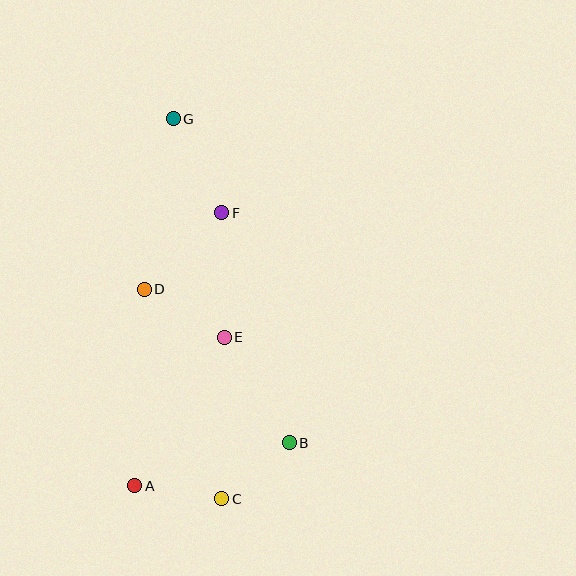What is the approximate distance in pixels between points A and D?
The distance between A and D is approximately 197 pixels.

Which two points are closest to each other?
Points B and C are closest to each other.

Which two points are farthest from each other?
Points C and G are farthest from each other.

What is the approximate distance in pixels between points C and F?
The distance between C and F is approximately 286 pixels.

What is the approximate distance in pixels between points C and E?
The distance between C and E is approximately 162 pixels.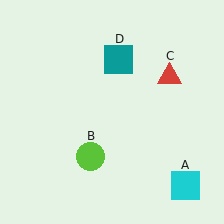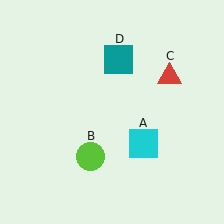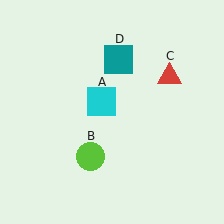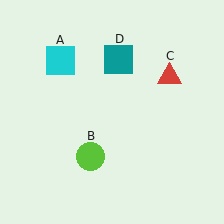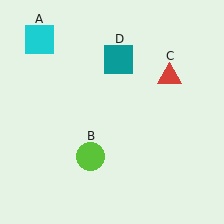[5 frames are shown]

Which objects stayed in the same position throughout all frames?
Lime circle (object B) and red triangle (object C) and teal square (object D) remained stationary.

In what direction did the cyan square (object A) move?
The cyan square (object A) moved up and to the left.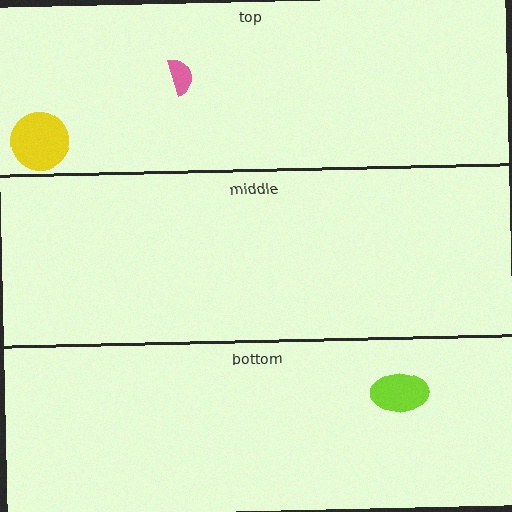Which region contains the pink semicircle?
The top region.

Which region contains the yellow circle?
The top region.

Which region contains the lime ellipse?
The bottom region.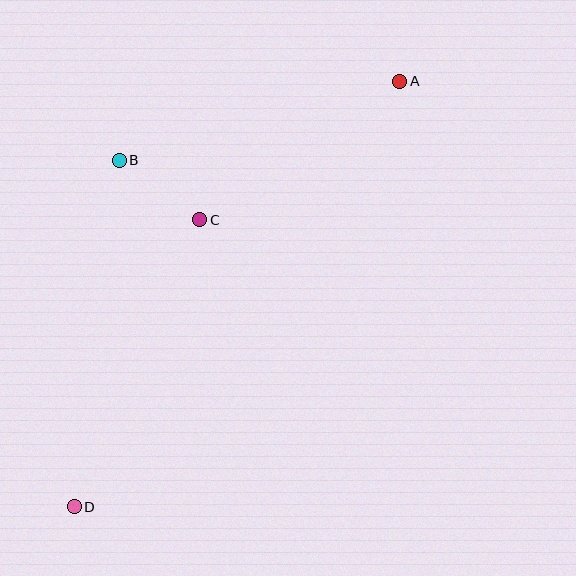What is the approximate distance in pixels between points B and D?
The distance between B and D is approximately 349 pixels.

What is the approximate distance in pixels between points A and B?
The distance between A and B is approximately 291 pixels.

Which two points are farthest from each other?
Points A and D are farthest from each other.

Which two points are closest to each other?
Points B and C are closest to each other.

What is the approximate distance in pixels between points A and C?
The distance between A and C is approximately 243 pixels.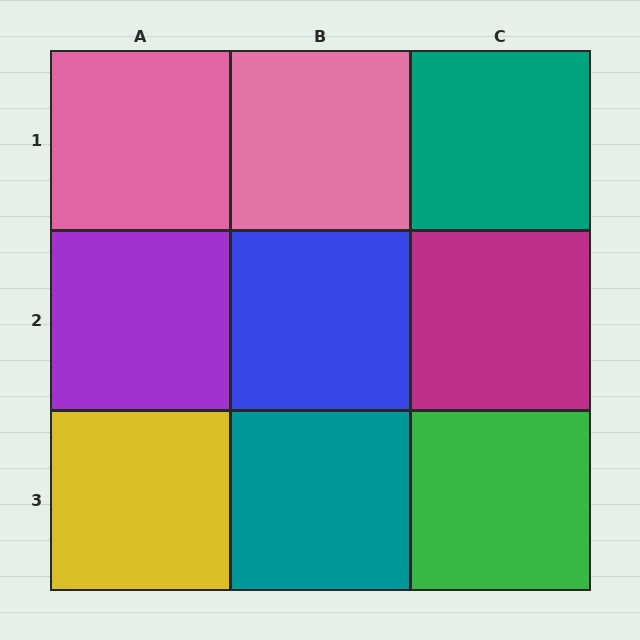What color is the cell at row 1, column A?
Pink.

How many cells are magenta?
1 cell is magenta.